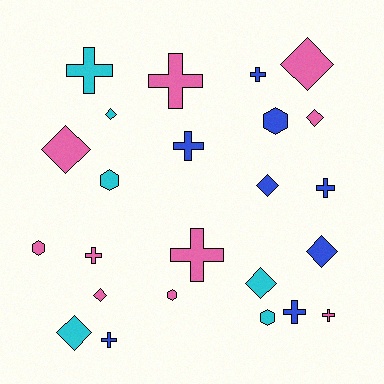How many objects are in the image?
There are 24 objects.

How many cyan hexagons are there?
There are 2 cyan hexagons.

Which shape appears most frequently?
Cross, with 10 objects.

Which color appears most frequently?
Pink, with 10 objects.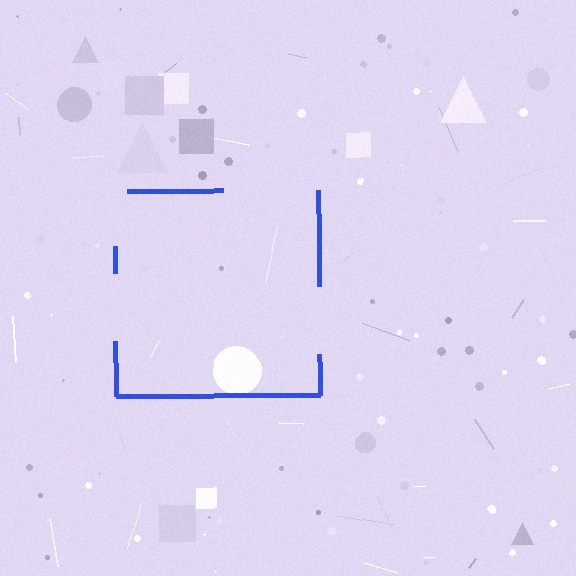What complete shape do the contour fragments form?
The contour fragments form a square.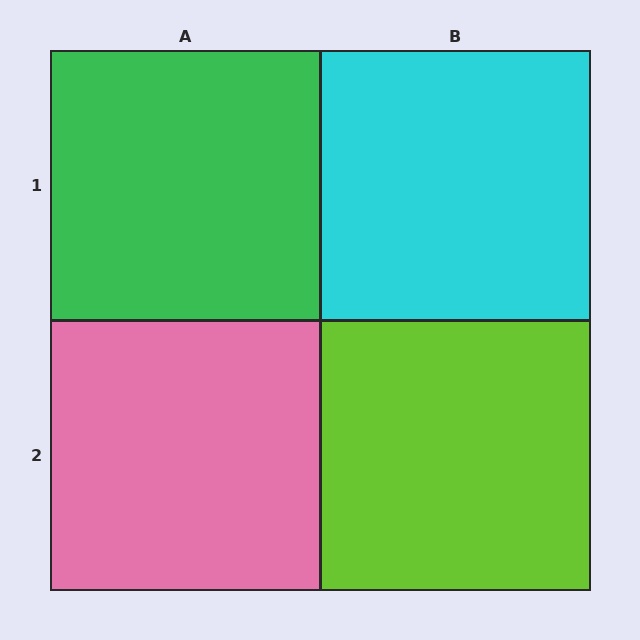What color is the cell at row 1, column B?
Cyan.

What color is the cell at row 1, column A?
Green.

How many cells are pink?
1 cell is pink.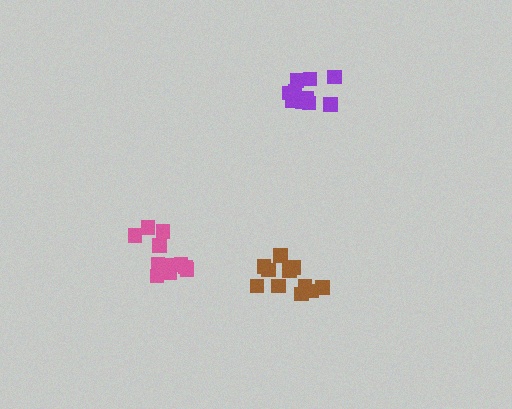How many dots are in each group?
Group 1: 13 dots, Group 2: 10 dots, Group 3: 11 dots (34 total).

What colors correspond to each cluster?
The clusters are colored: pink, purple, brown.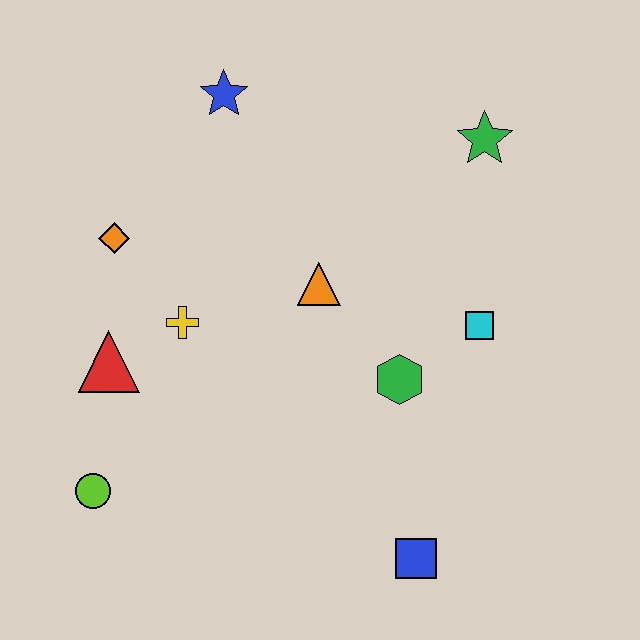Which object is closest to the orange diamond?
The yellow cross is closest to the orange diamond.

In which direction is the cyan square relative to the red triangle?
The cyan square is to the right of the red triangle.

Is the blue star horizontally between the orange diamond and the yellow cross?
No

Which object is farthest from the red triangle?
The green star is farthest from the red triangle.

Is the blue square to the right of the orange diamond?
Yes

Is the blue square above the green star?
No